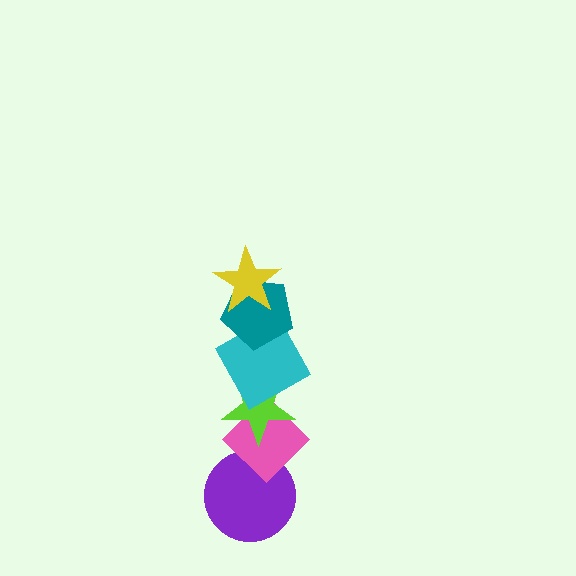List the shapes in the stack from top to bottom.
From top to bottom: the yellow star, the teal pentagon, the cyan square, the lime star, the pink diamond, the purple circle.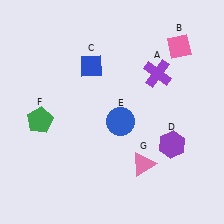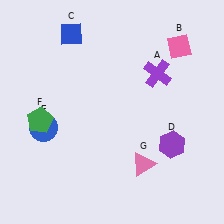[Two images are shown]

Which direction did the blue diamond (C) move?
The blue diamond (C) moved up.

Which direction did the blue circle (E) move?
The blue circle (E) moved left.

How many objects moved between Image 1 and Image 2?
2 objects moved between the two images.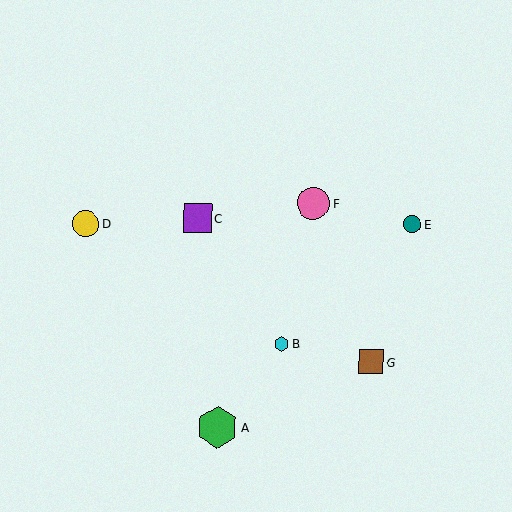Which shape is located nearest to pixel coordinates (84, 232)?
The yellow circle (labeled D) at (86, 224) is nearest to that location.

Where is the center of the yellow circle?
The center of the yellow circle is at (86, 224).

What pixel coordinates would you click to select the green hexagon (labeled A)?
Click at (217, 427) to select the green hexagon A.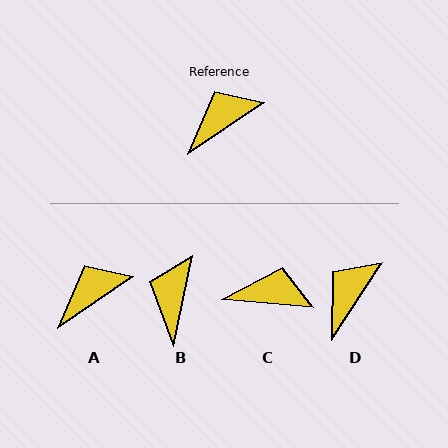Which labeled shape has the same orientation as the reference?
A.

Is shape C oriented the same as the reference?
No, it is off by about 40 degrees.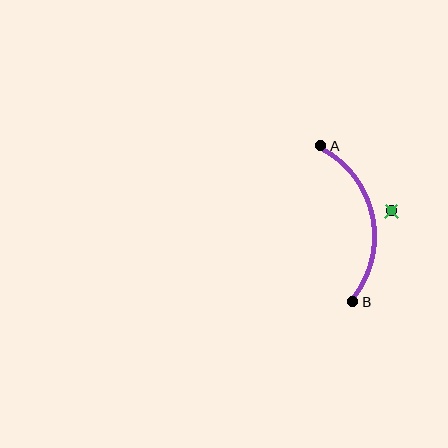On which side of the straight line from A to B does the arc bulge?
The arc bulges to the right of the straight line connecting A and B.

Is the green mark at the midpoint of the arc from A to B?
No — the green mark does not lie on the arc at all. It sits slightly outside the curve.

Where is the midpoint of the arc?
The arc midpoint is the point on the curve farthest from the straight line joining A and B. It sits to the right of that line.